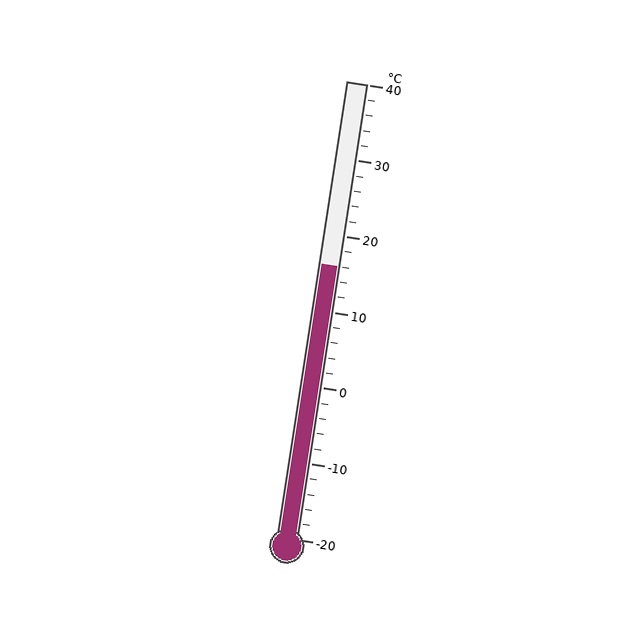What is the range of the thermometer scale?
The thermometer scale ranges from -20°C to 40°C.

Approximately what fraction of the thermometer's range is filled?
The thermometer is filled to approximately 60% of its range.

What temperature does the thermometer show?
The thermometer shows approximately 16°C.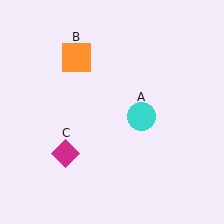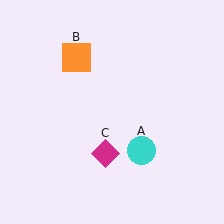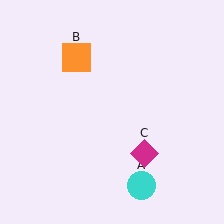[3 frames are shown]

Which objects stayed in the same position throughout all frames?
Orange square (object B) remained stationary.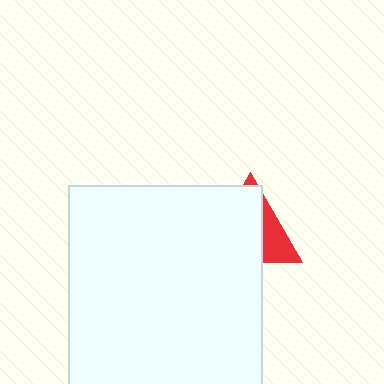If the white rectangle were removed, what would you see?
You would see the complete red triangle.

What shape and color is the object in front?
The object in front is a white rectangle.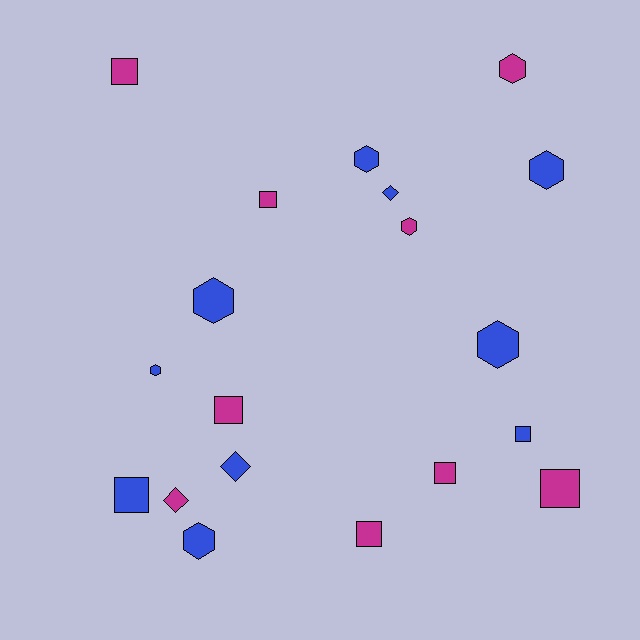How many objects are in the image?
There are 19 objects.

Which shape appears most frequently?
Hexagon, with 8 objects.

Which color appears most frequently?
Blue, with 10 objects.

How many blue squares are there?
There are 2 blue squares.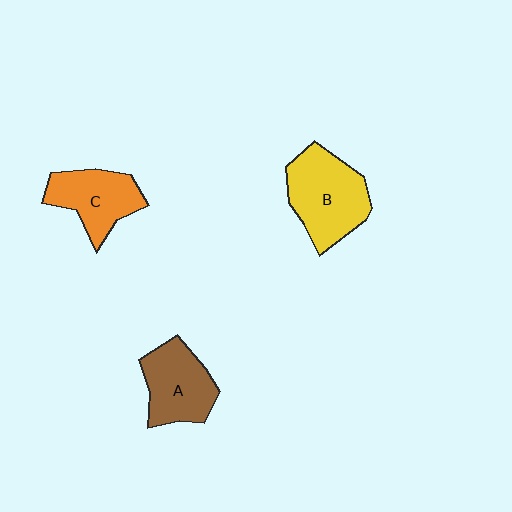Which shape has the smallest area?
Shape C (orange).